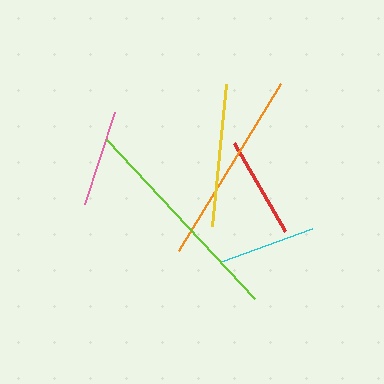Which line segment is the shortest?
The cyan line is the shortest at approximately 97 pixels.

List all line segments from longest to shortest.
From longest to shortest: lime, orange, yellow, red, pink, cyan.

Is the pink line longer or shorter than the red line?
The red line is longer than the pink line.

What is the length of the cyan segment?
The cyan segment is approximately 97 pixels long.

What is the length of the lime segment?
The lime segment is approximately 217 pixels long.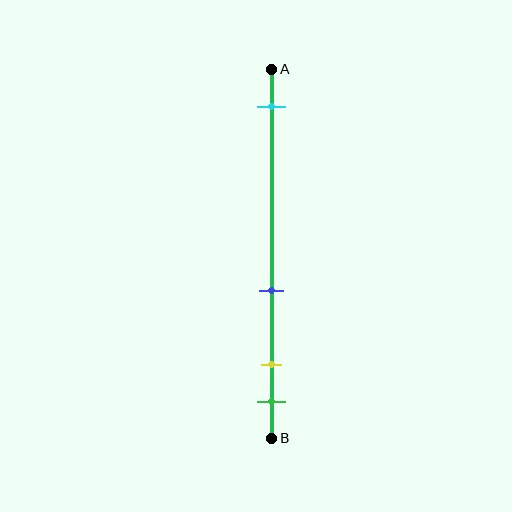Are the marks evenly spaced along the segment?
No, the marks are not evenly spaced.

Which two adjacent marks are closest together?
The yellow and green marks are the closest adjacent pair.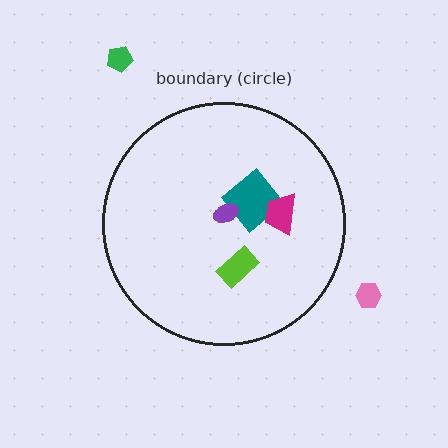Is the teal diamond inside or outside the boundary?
Inside.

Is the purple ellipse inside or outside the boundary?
Inside.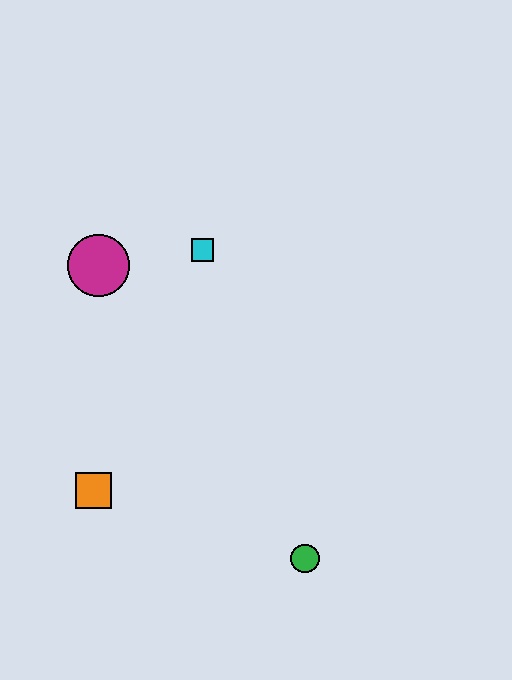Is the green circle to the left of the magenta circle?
No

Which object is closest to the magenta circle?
The cyan square is closest to the magenta circle.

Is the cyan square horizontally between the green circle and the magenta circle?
Yes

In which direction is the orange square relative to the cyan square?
The orange square is below the cyan square.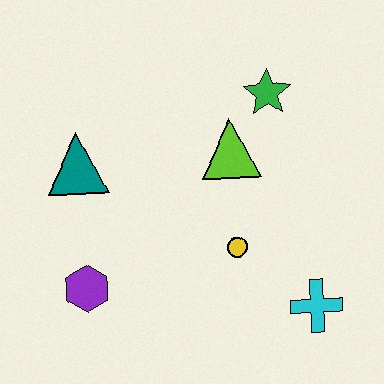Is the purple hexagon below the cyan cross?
No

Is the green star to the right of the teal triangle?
Yes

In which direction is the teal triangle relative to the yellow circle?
The teal triangle is to the left of the yellow circle.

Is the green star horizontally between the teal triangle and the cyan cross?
Yes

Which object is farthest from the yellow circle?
The teal triangle is farthest from the yellow circle.